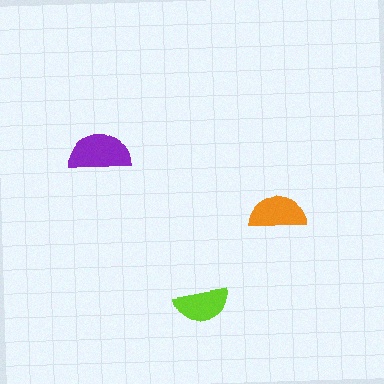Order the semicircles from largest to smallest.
the purple one, the orange one, the lime one.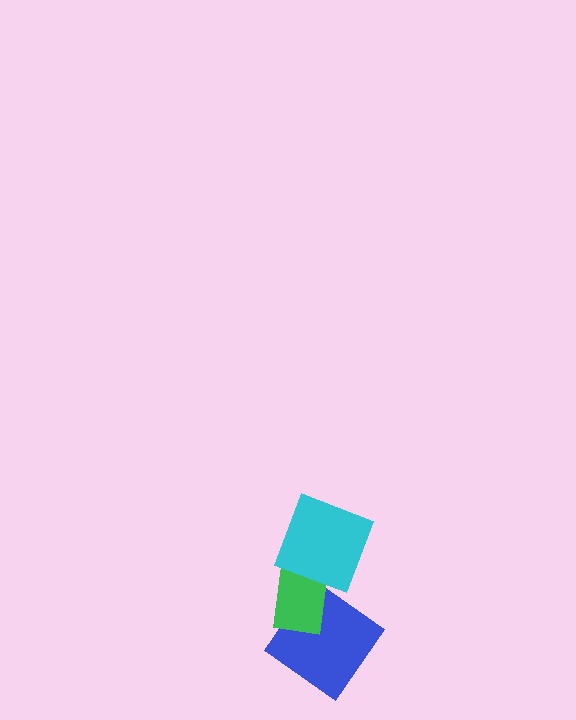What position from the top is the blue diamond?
The blue diamond is 3rd from the top.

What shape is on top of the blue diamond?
The green rectangle is on top of the blue diamond.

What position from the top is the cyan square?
The cyan square is 1st from the top.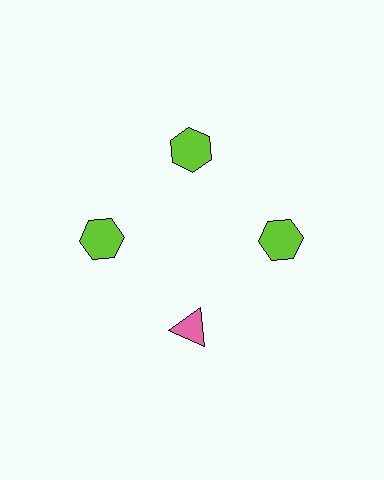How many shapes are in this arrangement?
There are 4 shapes arranged in a ring pattern.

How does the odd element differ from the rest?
It differs in both color (pink instead of lime) and shape (triangle instead of hexagon).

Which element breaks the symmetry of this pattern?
The pink triangle at roughly the 6 o'clock position breaks the symmetry. All other shapes are lime hexagons.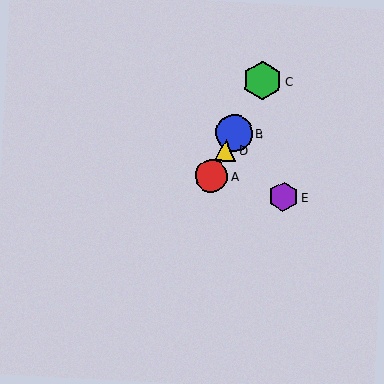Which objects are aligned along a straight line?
Objects A, B, C, D are aligned along a straight line.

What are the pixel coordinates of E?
Object E is at (284, 197).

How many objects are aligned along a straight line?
4 objects (A, B, C, D) are aligned along a straight line.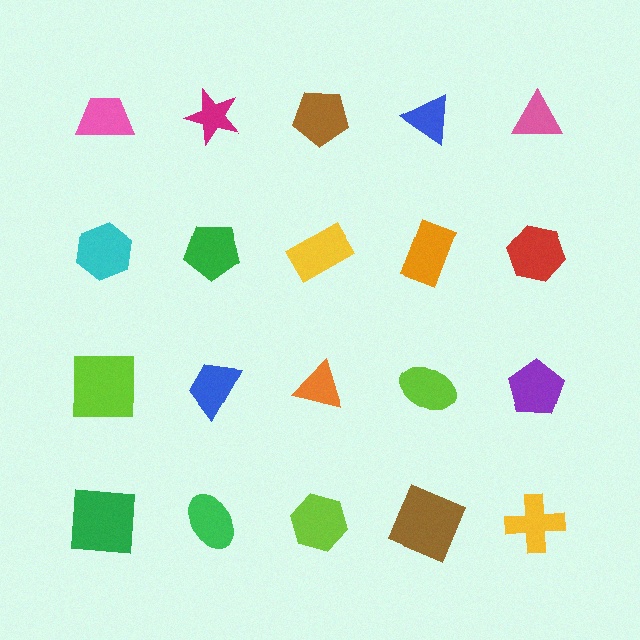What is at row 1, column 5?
A pink triangle.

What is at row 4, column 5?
A yellow cross.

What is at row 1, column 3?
A brown pentagon.